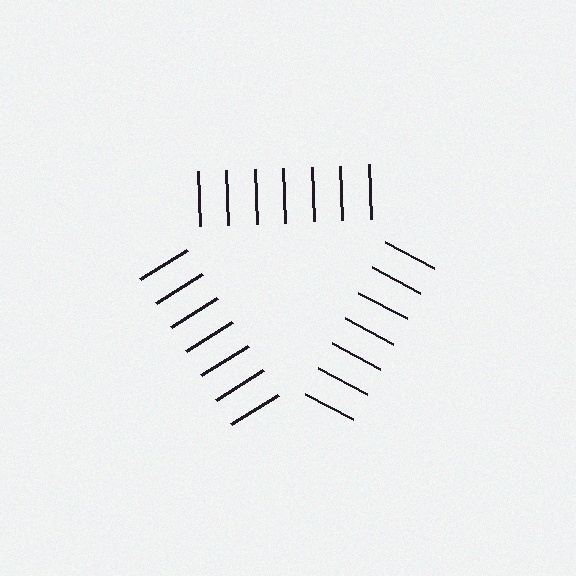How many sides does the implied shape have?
3 sides — the line-ends trace a triangle.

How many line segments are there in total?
21 — 7 along each of the 3 edges.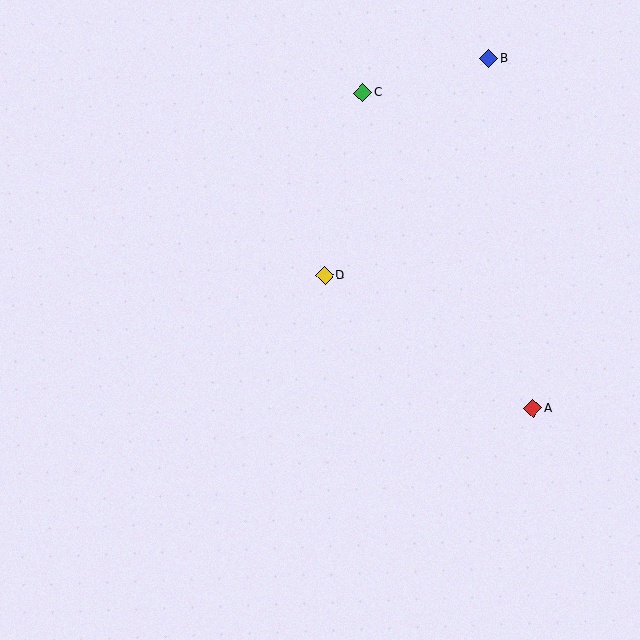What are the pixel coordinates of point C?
Point C is at (363, 92).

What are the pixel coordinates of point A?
Point A is at (533, 408).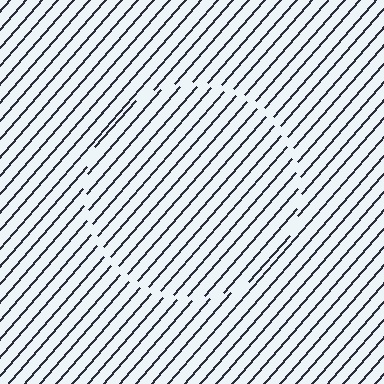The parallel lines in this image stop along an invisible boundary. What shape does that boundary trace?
An illusory circle. The interior of the shape contains the same grating, shifted by half a period — the contour is defined by the phase discontinuity where line-ends from the inner and outer gratings abut.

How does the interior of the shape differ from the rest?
The interior of the shape contains the same grating, shifted by half a period — the contour is defined by the phase discontinuity where line-ends from the inner and outer gratings abut.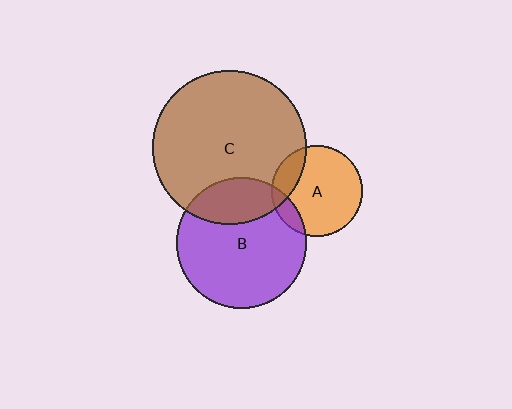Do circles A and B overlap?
Yes.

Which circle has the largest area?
Circle C (brown).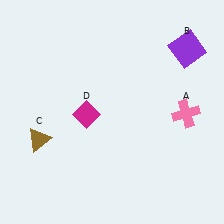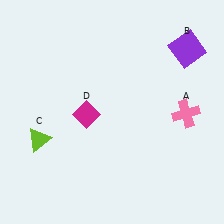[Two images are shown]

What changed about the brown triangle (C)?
In Image 1, C is brown. In Image 2, it changed to lime.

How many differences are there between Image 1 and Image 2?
There is 1 difference between the two images.